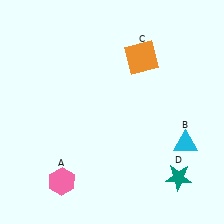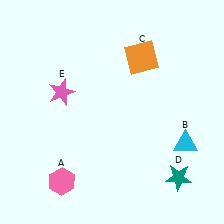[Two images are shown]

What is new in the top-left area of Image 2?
A pink star (E) was added in the top-left area of Image 2.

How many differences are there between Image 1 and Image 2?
There is 1 difference between the two images.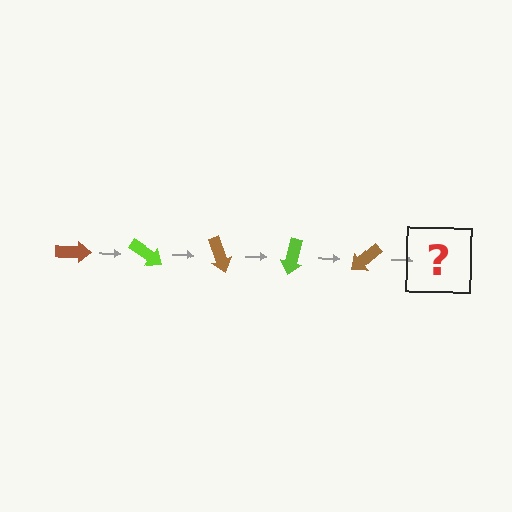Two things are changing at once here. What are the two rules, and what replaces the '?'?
The two rules are that it rotates 35 degrees each step and the color cycles through brown and lime. The '?' should be a lime arrow, rotated 175 degrees from the start.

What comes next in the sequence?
The next element should be a lime arrow, rotated 175 degrees from the start.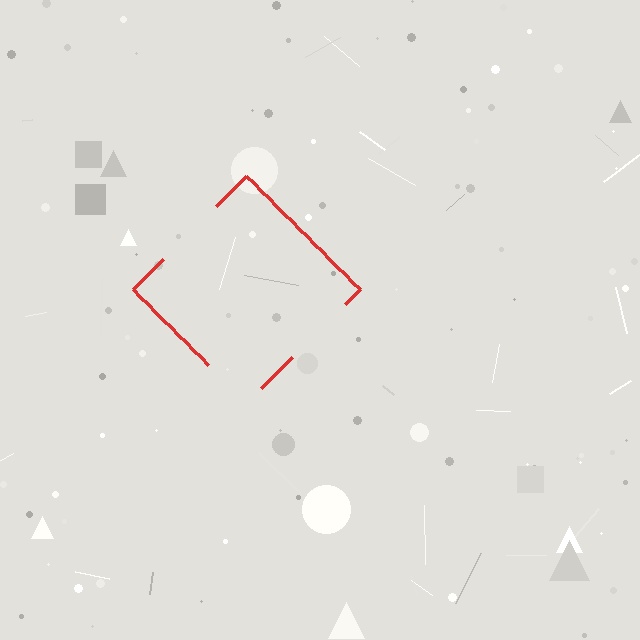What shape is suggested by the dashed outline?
The dashed outline suggests a diamond.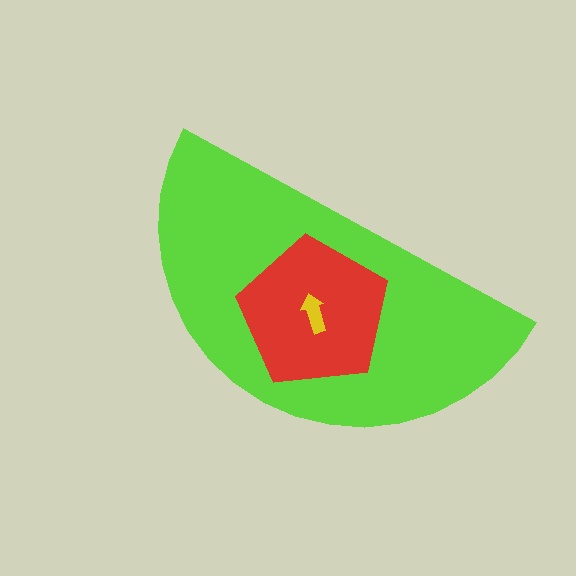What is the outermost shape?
The lime semicircle.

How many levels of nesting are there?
3.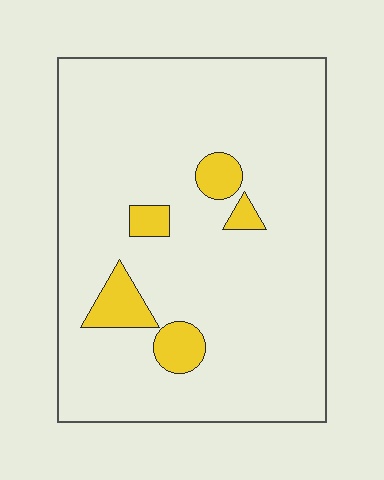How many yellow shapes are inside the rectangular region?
5.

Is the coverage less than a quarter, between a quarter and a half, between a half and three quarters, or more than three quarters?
Less than a quarter.